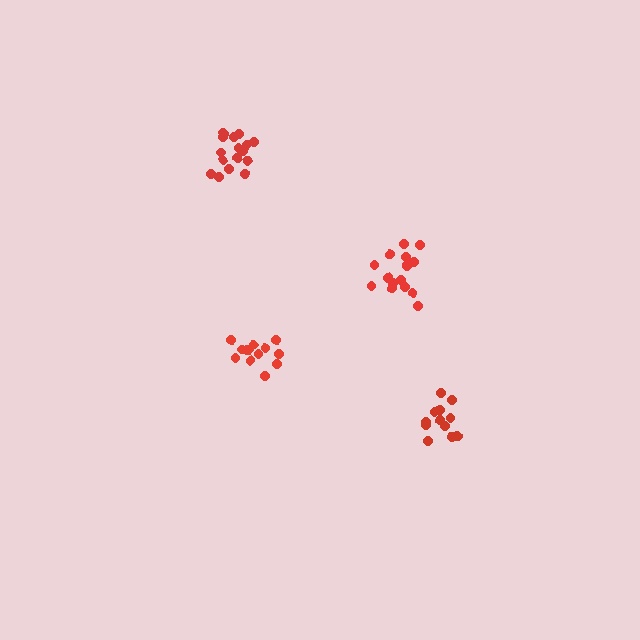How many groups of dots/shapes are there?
There are 4 groups.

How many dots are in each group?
Group 1: 17 dots, Group 2: 16 dots, Group 3: 13 dots, Group 4: 13 dots (59 total).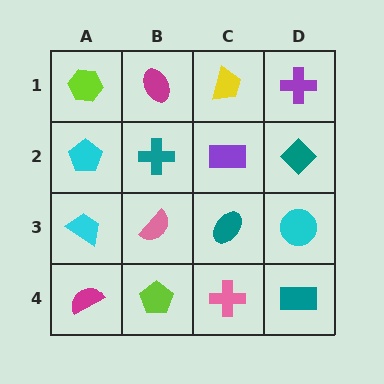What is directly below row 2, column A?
A cyan trapezoid.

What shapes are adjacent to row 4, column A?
A cyan trapezoid (row 3, column A), a lime pentagon (row 4, column B).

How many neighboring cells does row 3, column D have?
3.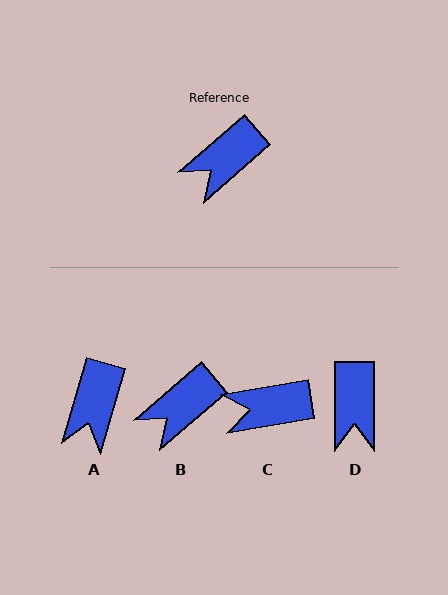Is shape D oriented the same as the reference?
No, it is off by about 49 degrees.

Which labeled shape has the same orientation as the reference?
B.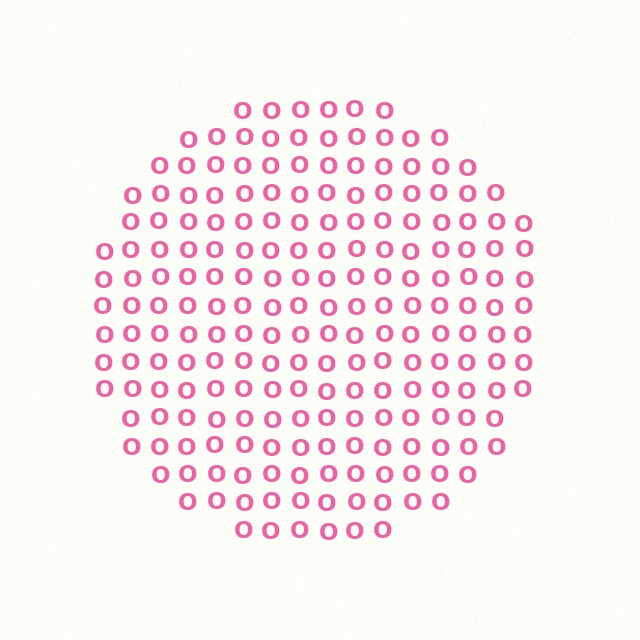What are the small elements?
The small elements are letter O's.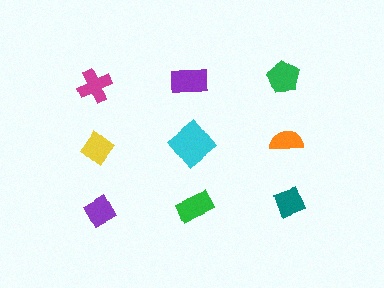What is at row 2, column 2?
A cyan diamond.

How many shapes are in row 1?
3 shapes.